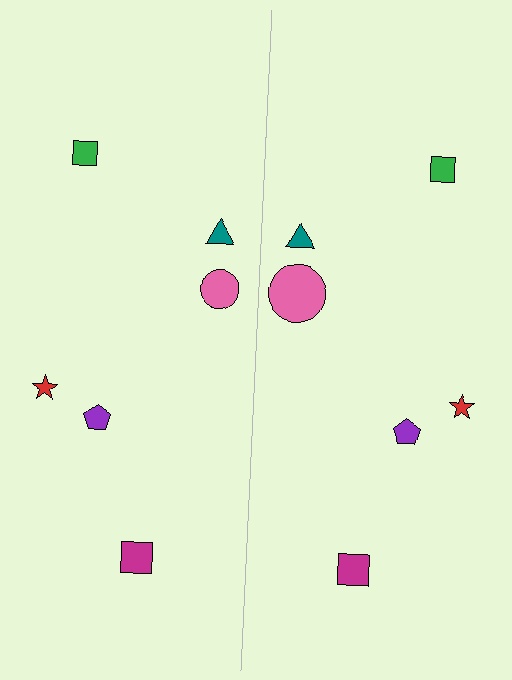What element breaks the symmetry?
The pink circle on the right side has a different size than its mirror counterpart.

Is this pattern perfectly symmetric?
No, the pattern is not perfectly symmetric. The pink circle on the right side has a different size than its mirror counterpart.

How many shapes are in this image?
There are 12 shapes in this image.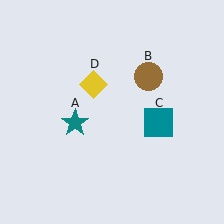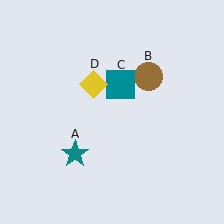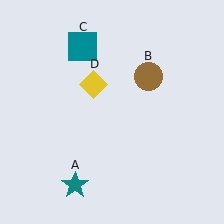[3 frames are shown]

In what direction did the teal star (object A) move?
The teal star (object A) moved down.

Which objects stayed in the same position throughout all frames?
Brown circle (object B) and yellow diamond (object D) remained stationary.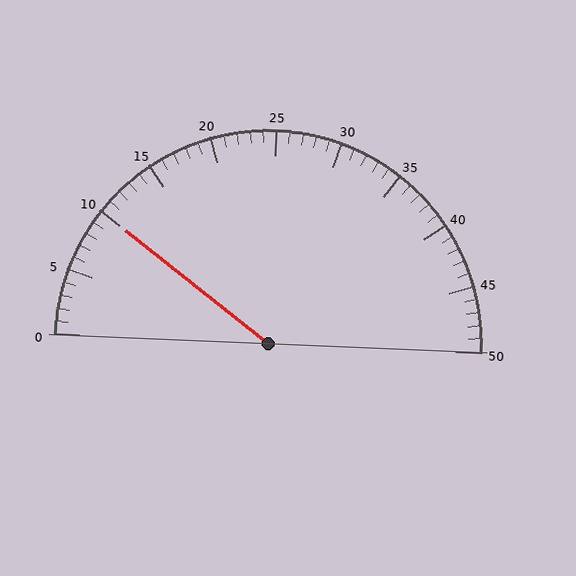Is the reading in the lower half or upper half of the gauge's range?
The reading is in the lower half of the range (0 to 50).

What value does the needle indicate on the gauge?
The needle indicates approximately 10.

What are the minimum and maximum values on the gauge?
The gauge ranges from 0 to 50.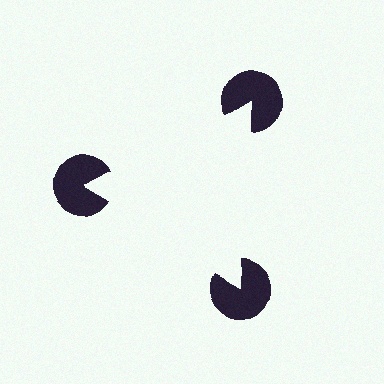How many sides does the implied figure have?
3 sides.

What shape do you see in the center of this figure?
An illusory triangle — its edges are inferred from the aligned wedge cuts in the pac-man discs, not physically drawn.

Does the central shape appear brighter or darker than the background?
It typically appears slightly brighter than the background, even though no actual brightness change is drawn.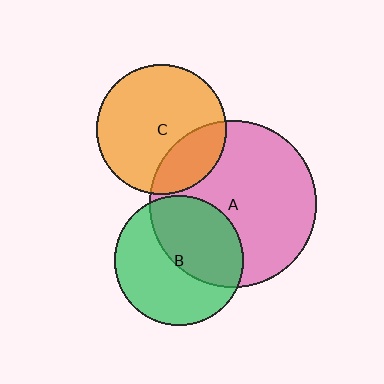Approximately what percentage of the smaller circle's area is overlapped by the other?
Approximately 25%.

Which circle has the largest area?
Circle A (pink).